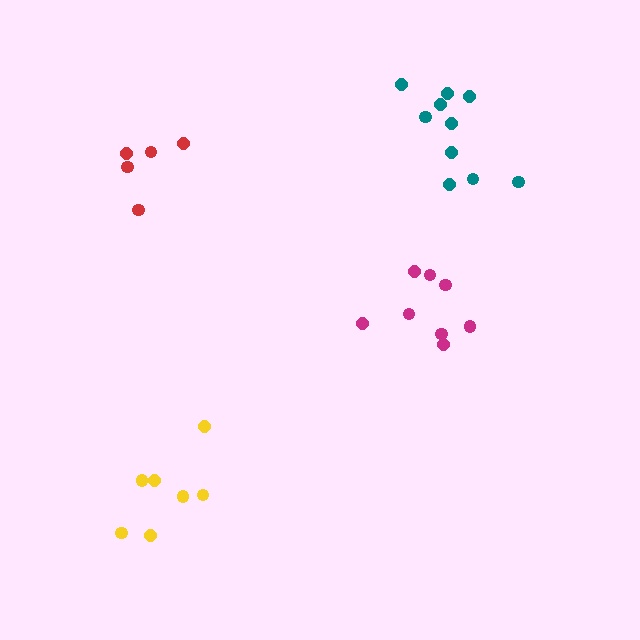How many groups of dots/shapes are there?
There are 4 groups.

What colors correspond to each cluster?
The clusters are colored: magenta, yellow, teal, red.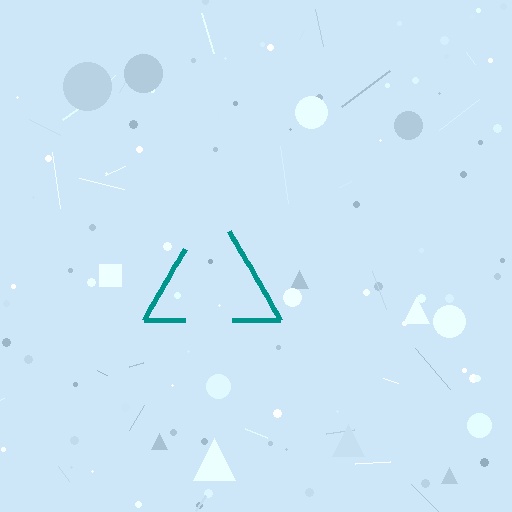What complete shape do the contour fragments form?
The contour fragments form a triangle.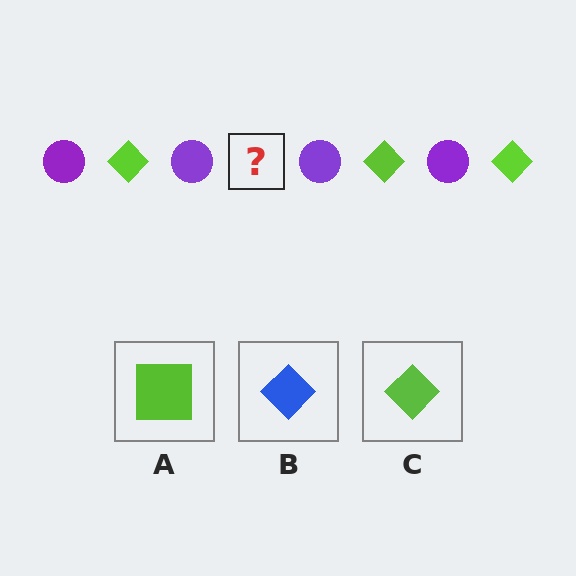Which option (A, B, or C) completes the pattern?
C.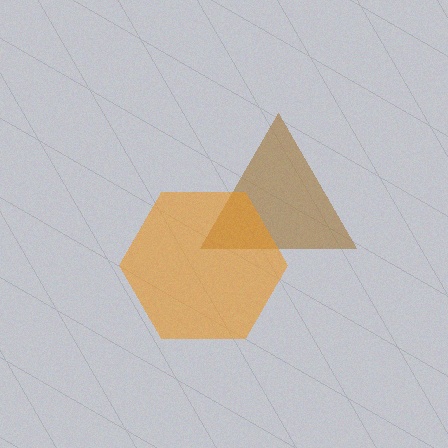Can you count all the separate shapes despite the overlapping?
Yes, there are 2 separate shapes.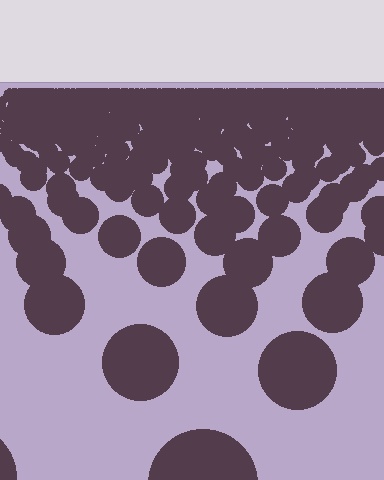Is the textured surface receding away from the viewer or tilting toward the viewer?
The surface is receding away from the viewer. Texture elements get smaller and denser toward the top.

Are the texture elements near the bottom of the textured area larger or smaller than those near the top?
Larger. Near the bottom, elements are closer to the viewer and appear at a bigger on-screen size.